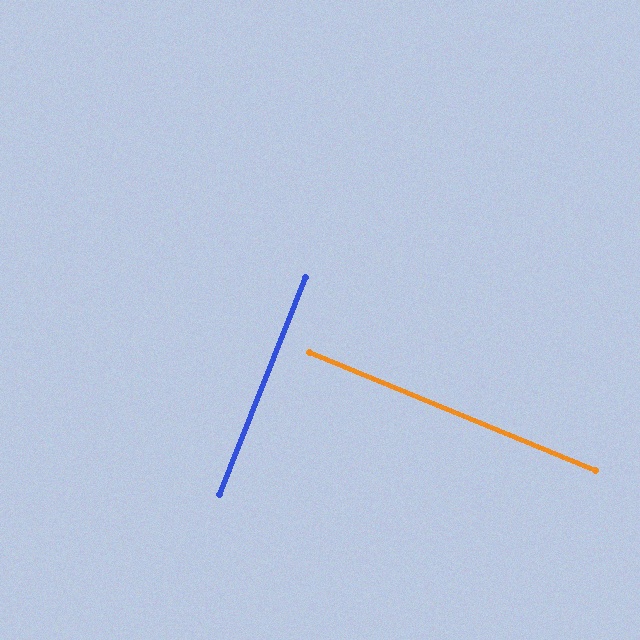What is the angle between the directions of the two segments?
Approximately 89 degrees.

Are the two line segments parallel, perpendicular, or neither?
Perpendicular — they meet at approximately 89°.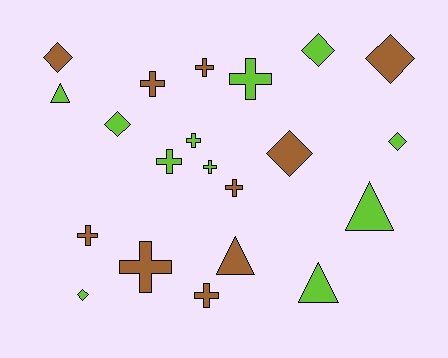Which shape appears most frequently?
Cross, with 10 objects.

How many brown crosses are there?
There are 6 brown crosses.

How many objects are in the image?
There are 21 objects.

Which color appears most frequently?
Lime, with 11 objects.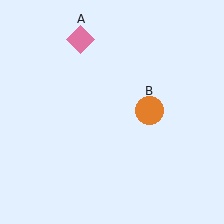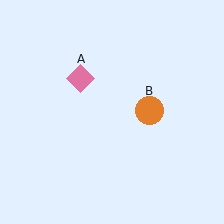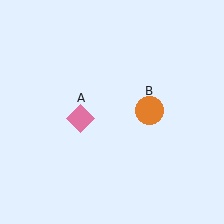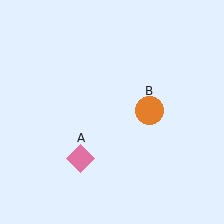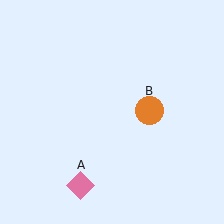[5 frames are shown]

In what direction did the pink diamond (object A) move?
The pink diamond (object A) moved down.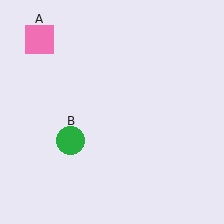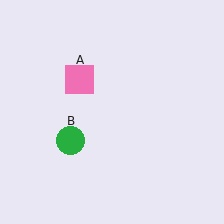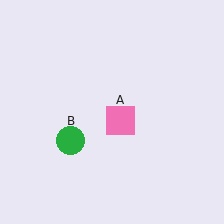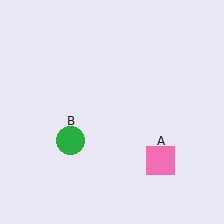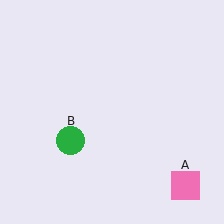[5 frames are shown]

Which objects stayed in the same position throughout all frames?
Green circle (object B) remained stationary.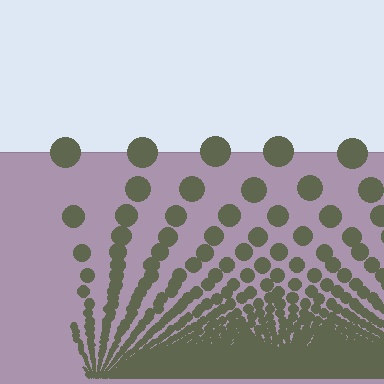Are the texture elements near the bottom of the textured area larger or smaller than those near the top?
Smaller. The gradient is inverted — elements near the bottom are smaller and denser.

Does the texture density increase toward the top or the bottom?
Density increases toward the bottom.